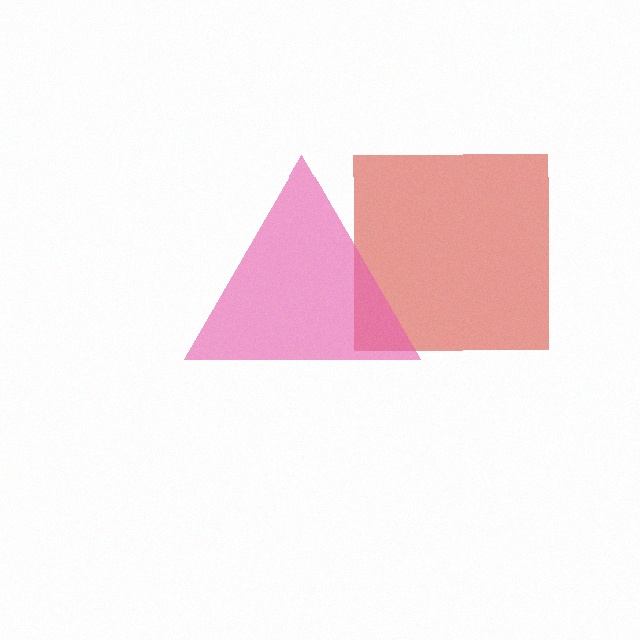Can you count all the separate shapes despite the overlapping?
Yes, there are 2 separate shapes.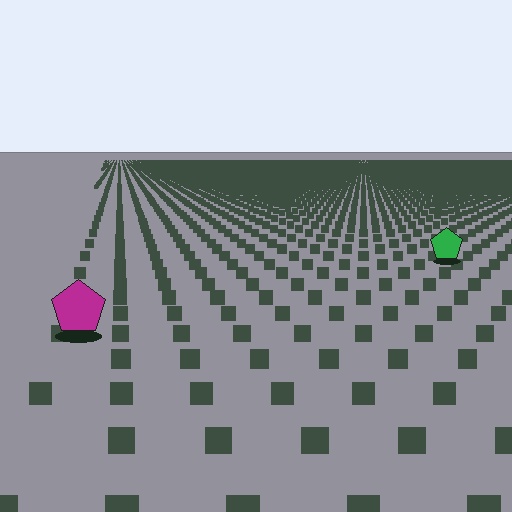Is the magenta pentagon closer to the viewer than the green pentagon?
Yes. The magenta pentagon is closer — you can tell from the texture gradient: the ground texture is coarser near it.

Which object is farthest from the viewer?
The green pentagon is farthest from the viewer. It appears smaller and the ground texture around it is denser.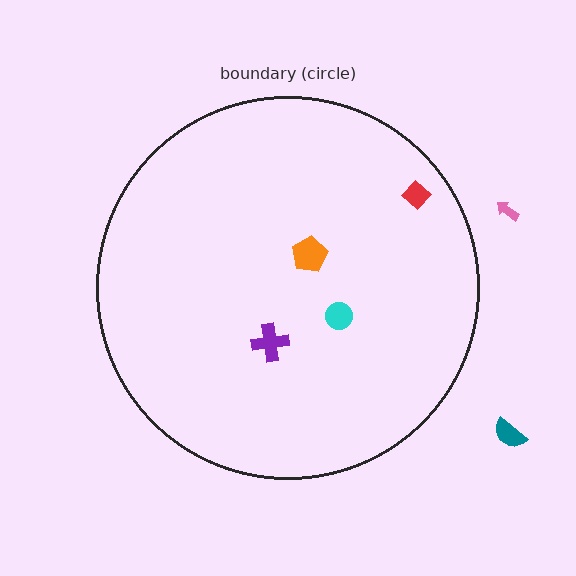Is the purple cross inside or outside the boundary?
Inside.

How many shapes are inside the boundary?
4 inside, 2 outside.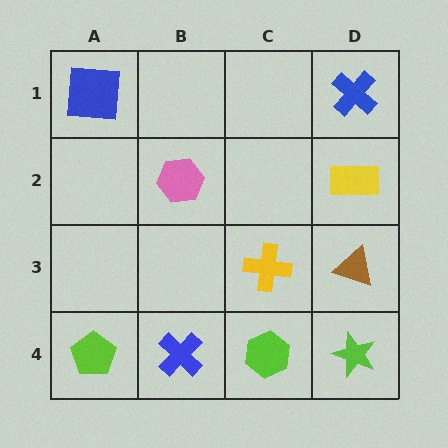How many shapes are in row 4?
4 shapes.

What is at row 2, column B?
A pink hexagon.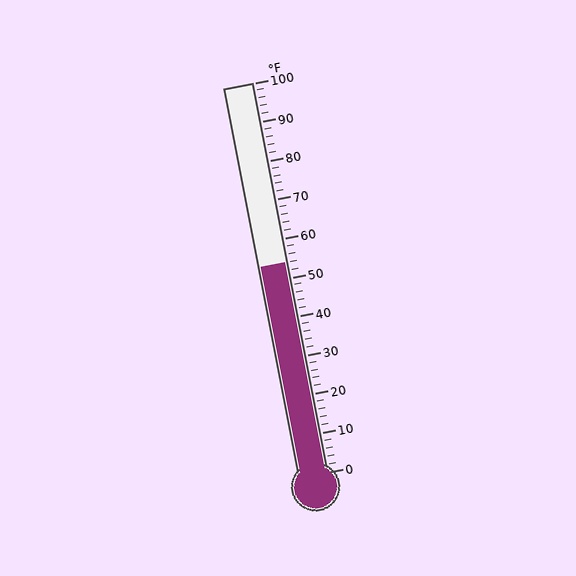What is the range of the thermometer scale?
The thermometer scale ranges from 0°F to 100°F.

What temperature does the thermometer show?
The thermometer shows approximately 54°F.